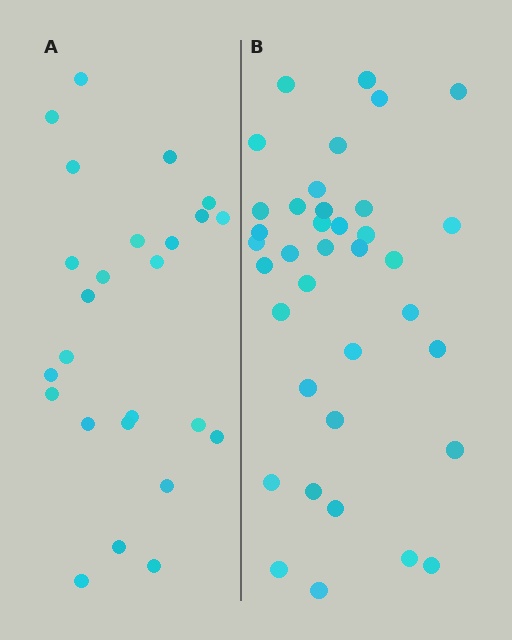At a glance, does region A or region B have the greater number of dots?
Region B (the right region) has more dots.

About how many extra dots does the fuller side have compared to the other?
Region B has roughly 12 or so more dots than region A.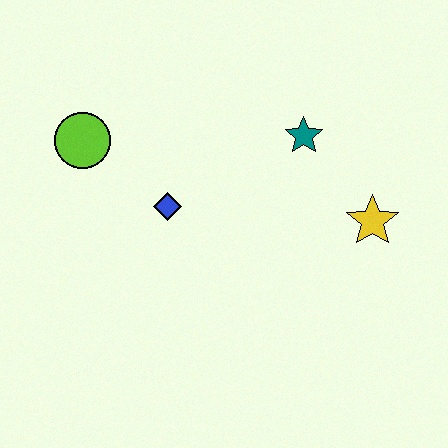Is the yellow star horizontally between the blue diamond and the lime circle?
No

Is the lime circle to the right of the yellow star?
No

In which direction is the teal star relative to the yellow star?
The teal star is above the yellow star.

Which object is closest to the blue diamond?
The lime circle is closest to the blue diamond.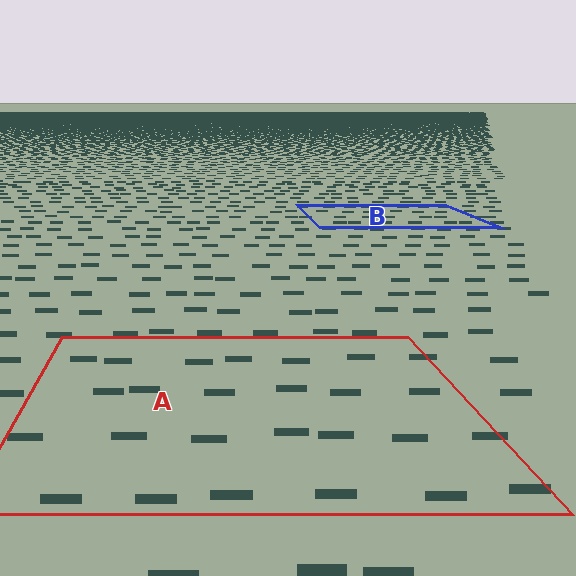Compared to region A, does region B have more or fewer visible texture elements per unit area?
Region B has more texture elements per unit area — they are packed more densely because it is farther away.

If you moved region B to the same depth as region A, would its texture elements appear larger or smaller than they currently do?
They would appear larger. At a closer depth, the same texture elements are projected at a bigger on-screen size.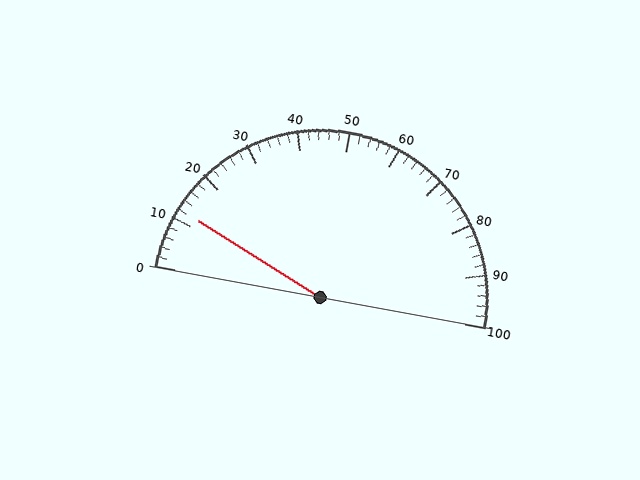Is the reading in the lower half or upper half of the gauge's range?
The reading is in the lower half of the range (0 to 100).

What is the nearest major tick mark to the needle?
The nearest major tick mark is 10.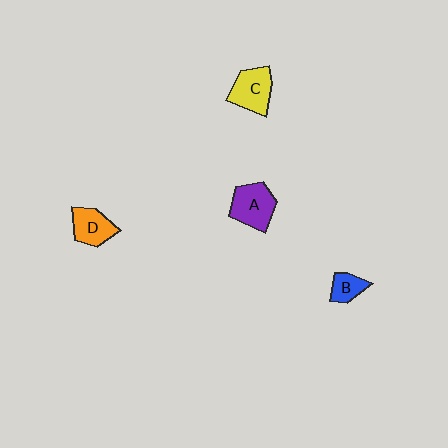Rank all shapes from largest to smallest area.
From largest to smallest: A (purple), C (yellow), D (orange), B (blue).